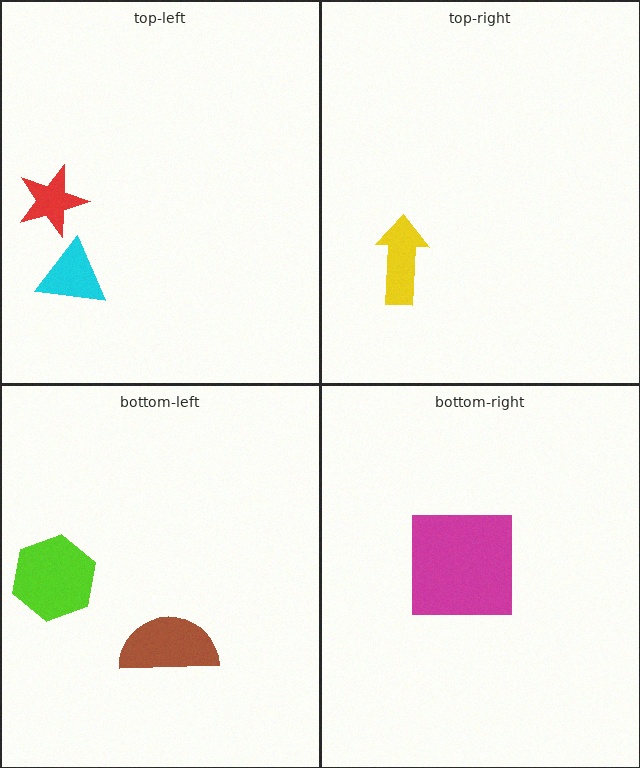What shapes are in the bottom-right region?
The magenta square.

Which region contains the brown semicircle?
The bottom-left region.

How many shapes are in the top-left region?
2.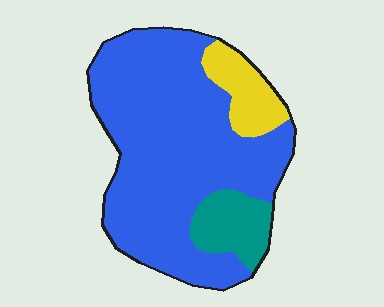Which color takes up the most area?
Blue, at roughly 75%.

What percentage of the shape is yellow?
Yellow takes up about one tenth (1/10) of the shape.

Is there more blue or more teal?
Blue.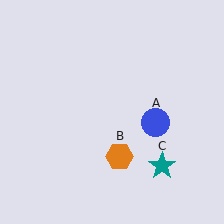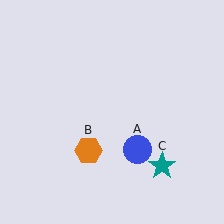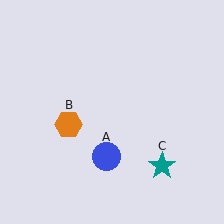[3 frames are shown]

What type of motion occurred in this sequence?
The blue circle (object A), orange hexagon (object B) rotated clockwise around the center of the scene.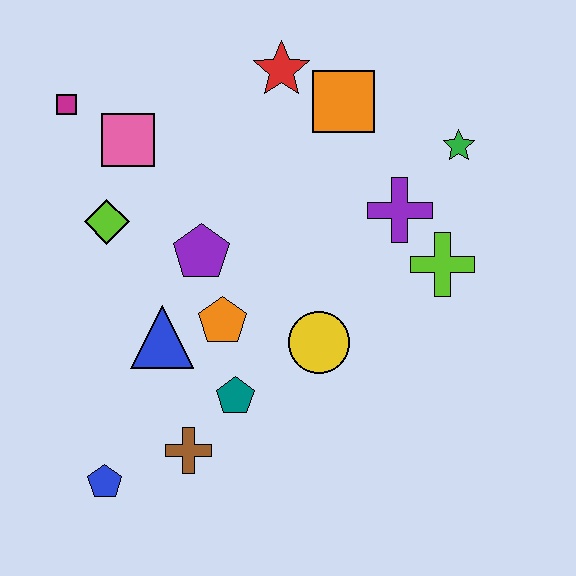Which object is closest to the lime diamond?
The pink square is closest to the lime diamond.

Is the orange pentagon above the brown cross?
Yes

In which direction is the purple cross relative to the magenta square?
The purple cross is to the right of the magenta square.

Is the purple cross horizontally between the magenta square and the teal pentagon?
No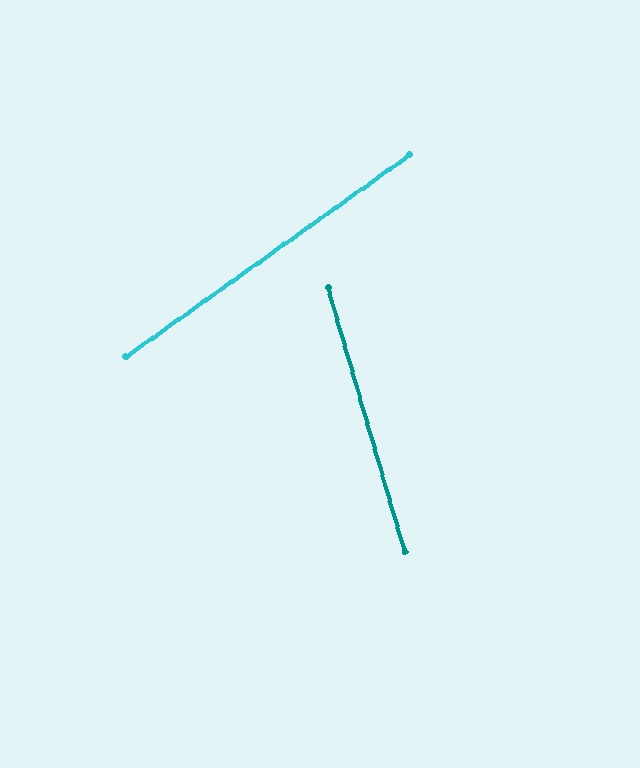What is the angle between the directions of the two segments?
Approximately 71 degrees.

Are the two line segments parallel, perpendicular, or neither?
Neither parallel nor perpendicular — they differ by about 71°.